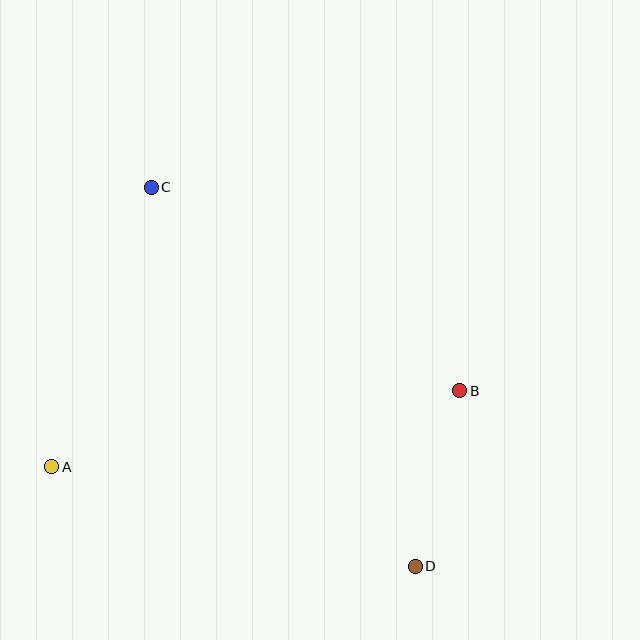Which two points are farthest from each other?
Points C and D are farthest from each other.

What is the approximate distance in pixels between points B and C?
The distance between B and C is approximately 370 pixels.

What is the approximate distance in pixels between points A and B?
The distance between A and B is approximately 415 pixels.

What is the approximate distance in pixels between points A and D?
The distance between A and D is approximately 377 pixels.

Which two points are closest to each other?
Points B and D are closest to each other.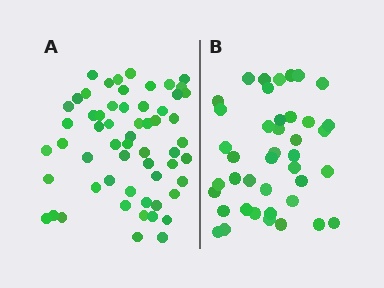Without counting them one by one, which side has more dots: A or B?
Region A (the left region) has more dots.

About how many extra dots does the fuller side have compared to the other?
Region A has approximately 15 more dots than region B.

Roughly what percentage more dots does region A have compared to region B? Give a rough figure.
About 40% more.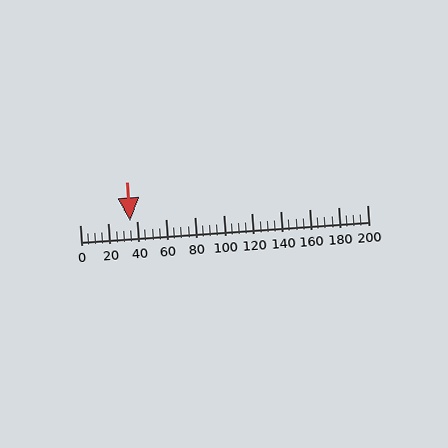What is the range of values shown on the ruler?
The ruler shows values from 0 to 200.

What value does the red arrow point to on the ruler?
The red arrow points to approximately 35.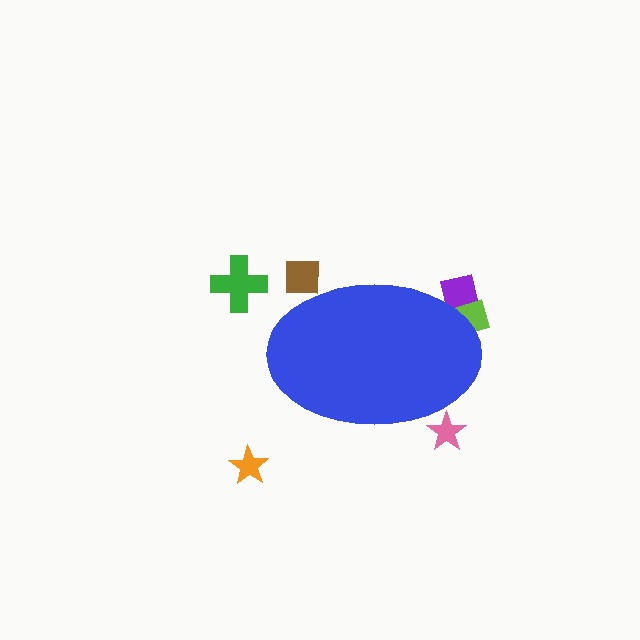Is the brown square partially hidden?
Yes, the brown square is partially hidden behind the blue ellipse.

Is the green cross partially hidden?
No, the green cross is fully visible.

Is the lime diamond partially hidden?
Yes, the lime diamond is partially hidden behind the blue ellipse.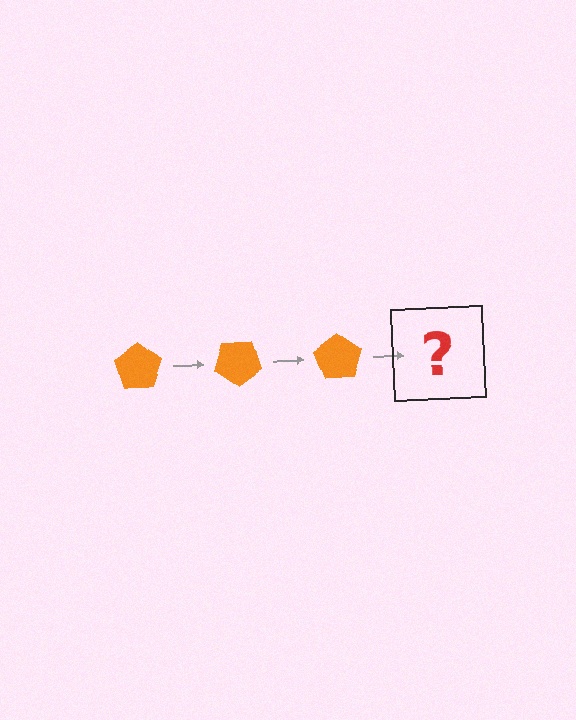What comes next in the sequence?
The next element should be an orange pentagon rotated 105 degrees.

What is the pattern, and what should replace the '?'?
The pattern is that the pentagon rotates 35 degrees each step. The '?' should be an orange pentagon rotated 105 degrees.